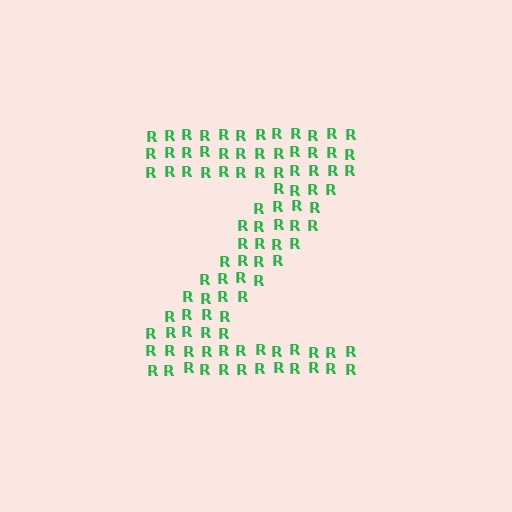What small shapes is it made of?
It is made of small letter R's.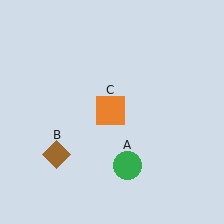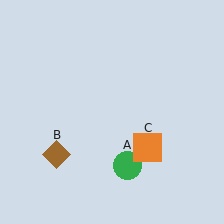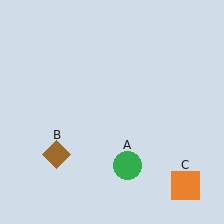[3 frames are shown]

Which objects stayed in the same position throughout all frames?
Green circle (object A) and brown diamond (object B) remained stationary.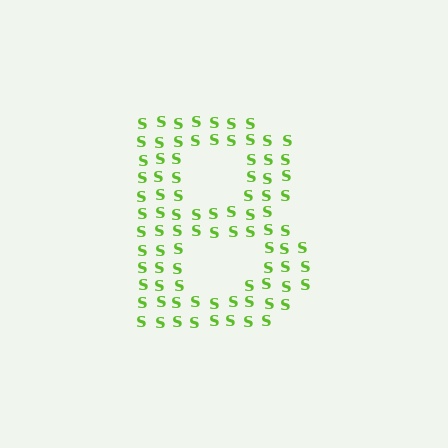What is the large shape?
The large shape is the letter B.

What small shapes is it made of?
It is made of small letter S's.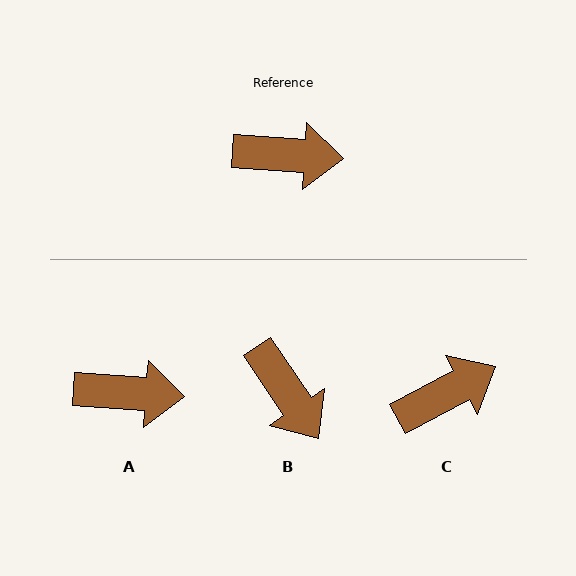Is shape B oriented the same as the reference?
No, it is off by about 53 degrees.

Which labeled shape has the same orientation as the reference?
A.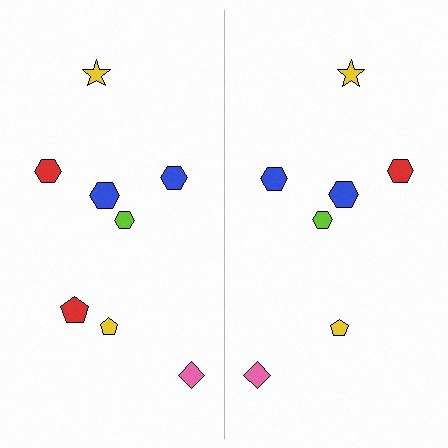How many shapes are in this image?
There are 15 shapes in this image.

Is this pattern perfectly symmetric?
No, the pattern is not perfectly symmetric. A red pentagon is missing from the right side.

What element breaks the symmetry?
A red pentagon is missing from the right side.